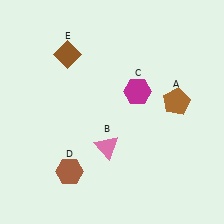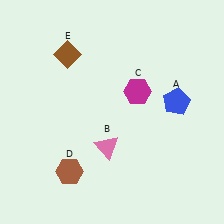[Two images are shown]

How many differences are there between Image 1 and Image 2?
There is 1 difference between the two images.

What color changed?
The pentagon (A) changed from brown in Image 1 to blue in Image 2.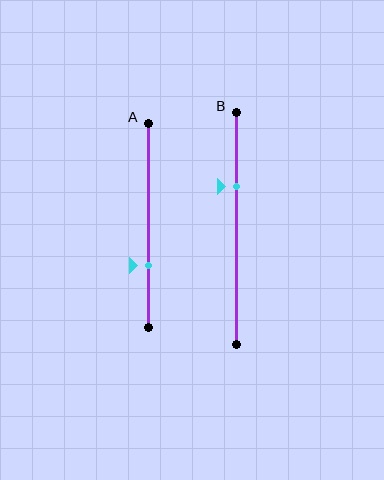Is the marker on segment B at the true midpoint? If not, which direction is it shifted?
No, the marker on segment B is shifted upward by about 18% of the segment length.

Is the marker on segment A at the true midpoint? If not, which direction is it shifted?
No, the marker on segment A is shifted downward by about 20% of the segment length.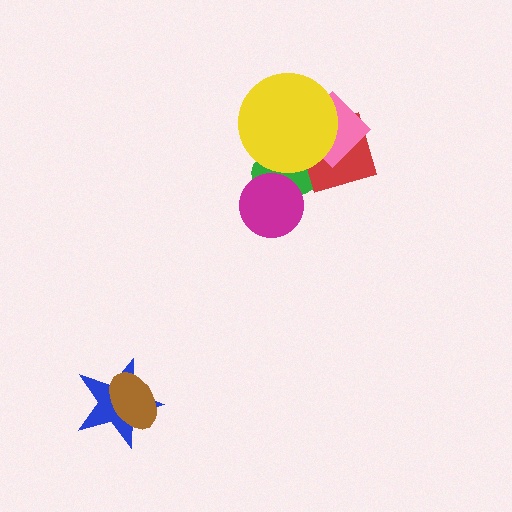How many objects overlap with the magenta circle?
1 object overlaps with the magenta circle.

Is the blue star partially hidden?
Yes, it is partially covered by another shape.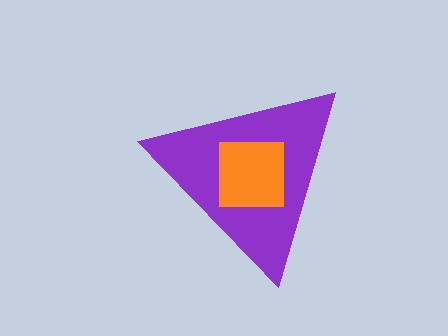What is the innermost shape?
The orange square.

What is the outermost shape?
The purple triangle.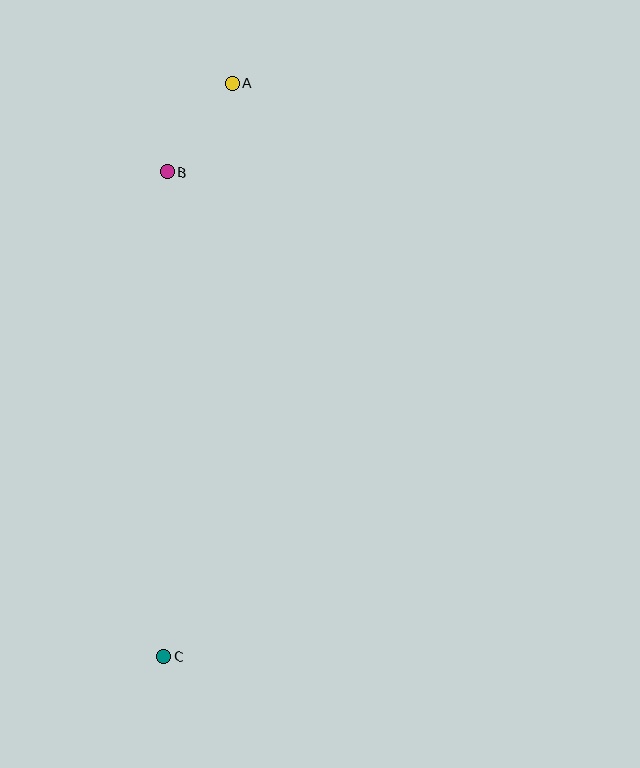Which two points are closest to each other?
Points A and B are closest to each other.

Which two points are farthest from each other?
Points A and C are farthest from each other.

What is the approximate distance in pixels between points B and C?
The distance between B and C is approximately 484 pixels.